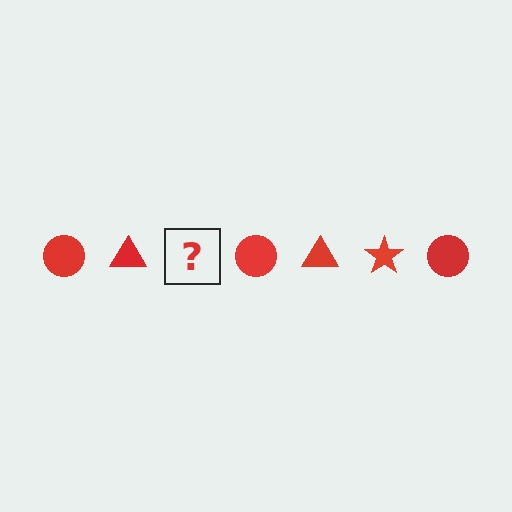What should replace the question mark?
The question mark should be replaced with a red star.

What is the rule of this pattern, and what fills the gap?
The rule is that the pattern cycles through circle, triangle, star shapes in red. The gap should be filled with a red star.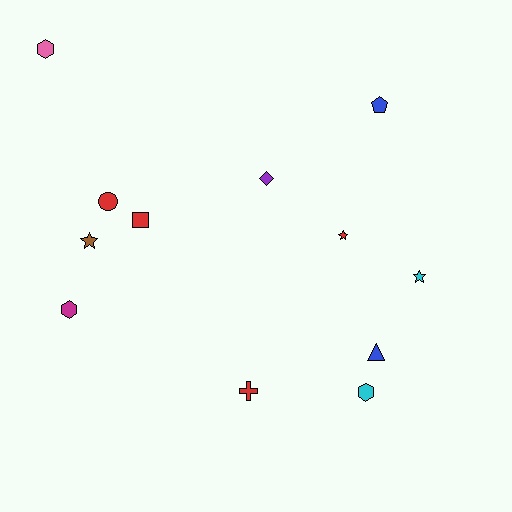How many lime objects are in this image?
There are no lime objects.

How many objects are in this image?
There are 12 objects.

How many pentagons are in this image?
There is 1 pentagon.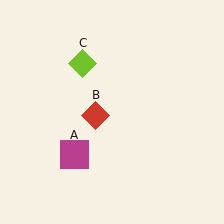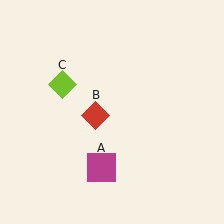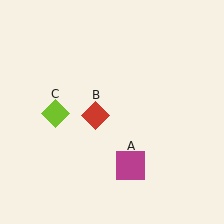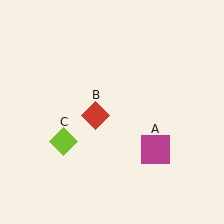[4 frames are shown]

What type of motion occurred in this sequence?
The magenta square (object A), lime diamond (object C) rotated counterclockwise around the center of the scene.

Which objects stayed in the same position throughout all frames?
Red diamond (object B) remained stationary.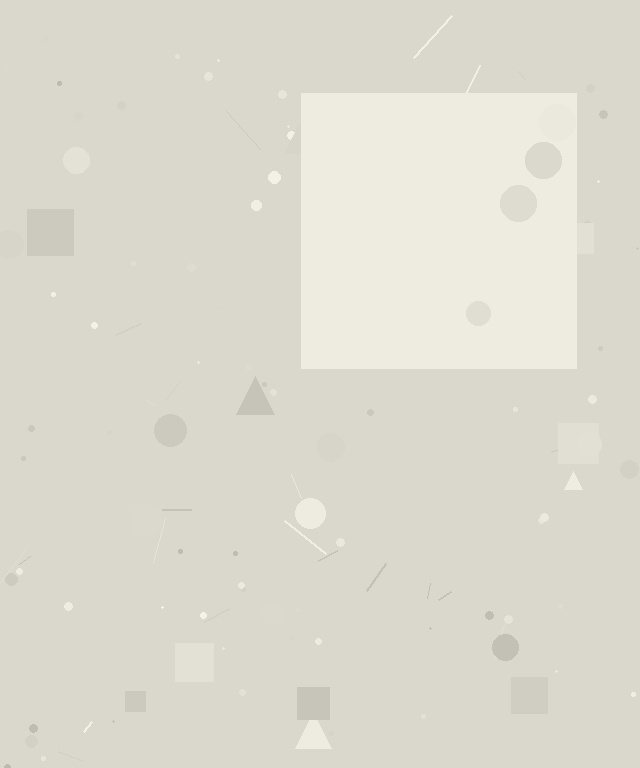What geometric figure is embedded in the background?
A square is embedded in the background.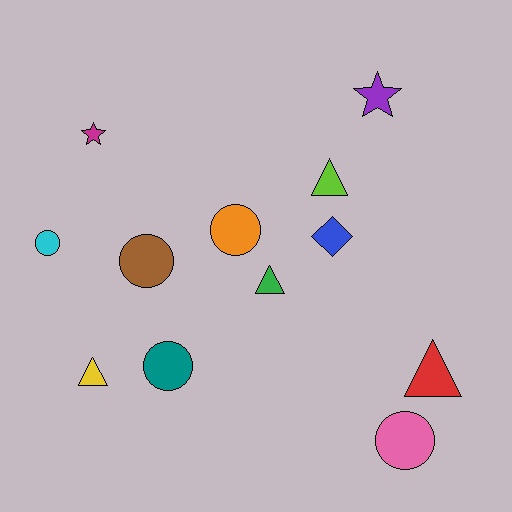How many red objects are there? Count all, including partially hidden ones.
There is 1 red object.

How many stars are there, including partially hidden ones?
There are 2 stars.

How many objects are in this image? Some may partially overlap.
There are 12 objects.